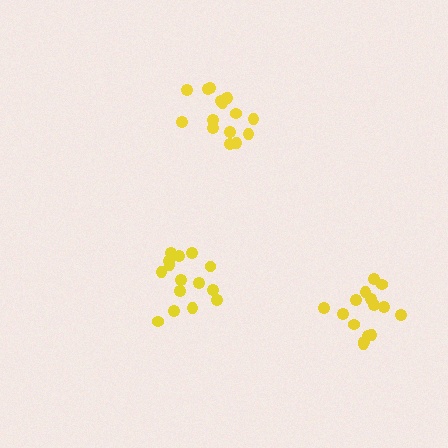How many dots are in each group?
Group 1: 15 dots, Group 2: 16 dots, Group 3: 15 dots (46 total).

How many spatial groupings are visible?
There are 3 spatial groupings.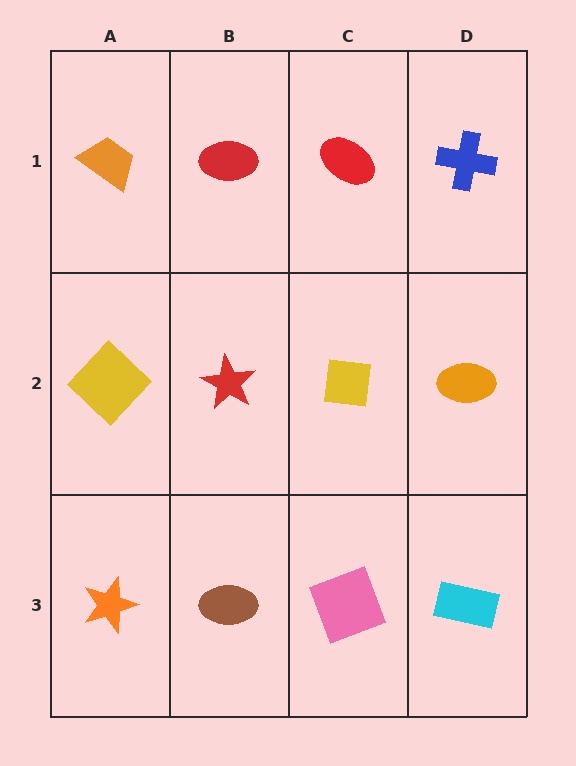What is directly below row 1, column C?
A yellow square.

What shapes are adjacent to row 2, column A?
An orange trapezoid (row 1, column A), an orange star (row 3, column A), a red star (row 2, column B).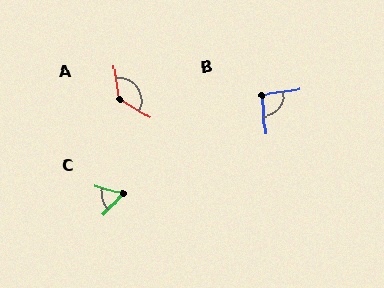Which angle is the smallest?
C, at approximately 63 degrees.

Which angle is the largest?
A, at approximately 130 degrees.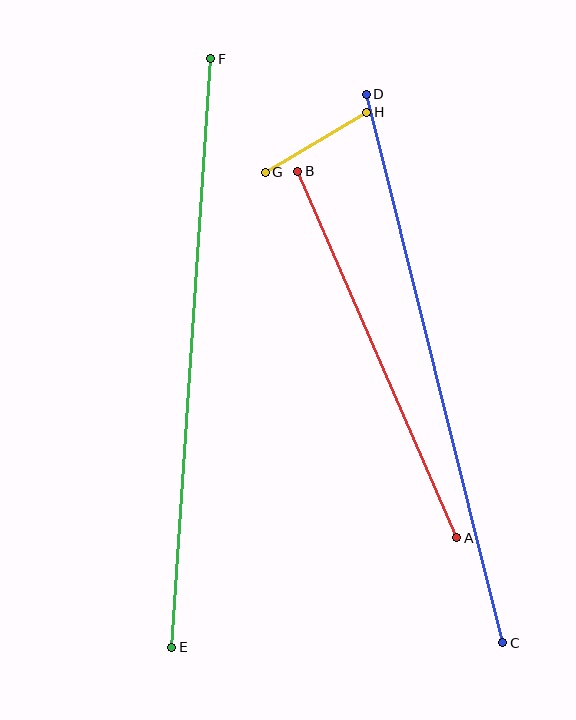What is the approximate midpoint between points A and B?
The midpoint is at approximately (377, 355) pixels.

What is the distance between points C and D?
The distance is approximately 565 pixels.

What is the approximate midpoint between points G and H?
The midpoint is at approximately (316, 142) pixels.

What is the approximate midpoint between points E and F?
The midpoint is at approximately (191, 353) pixels.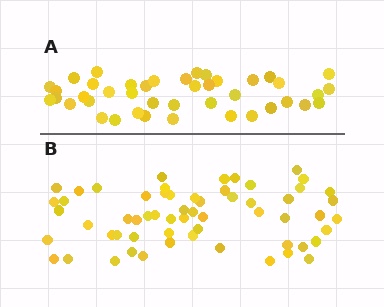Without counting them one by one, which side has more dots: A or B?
Region B (the bottom region) has more dots.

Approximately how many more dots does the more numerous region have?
Region B has approximately 20 more dots than region A.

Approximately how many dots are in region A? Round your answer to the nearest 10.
About 40 dots. (The exact count is 42, which rounds to 40.)